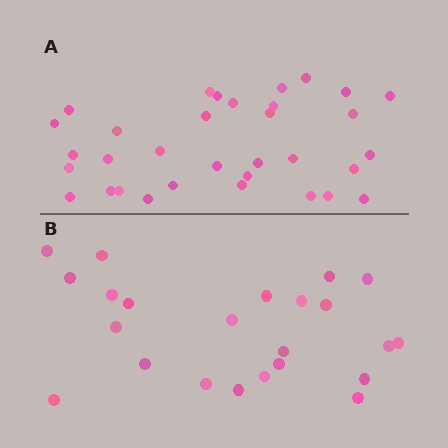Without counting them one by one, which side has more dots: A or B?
Region A (the top region) has more dots.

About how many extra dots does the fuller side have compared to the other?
Region A has roughly 10 or so more dots than region B.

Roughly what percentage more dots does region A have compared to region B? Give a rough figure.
About 45% more.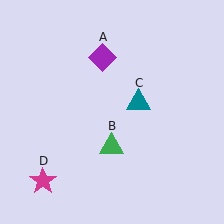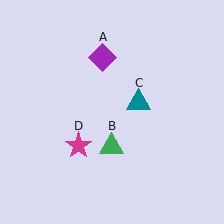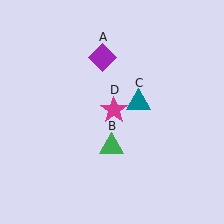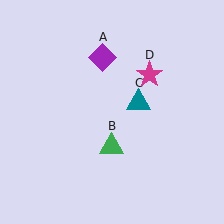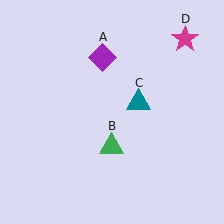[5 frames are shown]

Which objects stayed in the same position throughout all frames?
Purple diamond (object A) and green triangle (object B) and teal triangle (object C) remained stationary.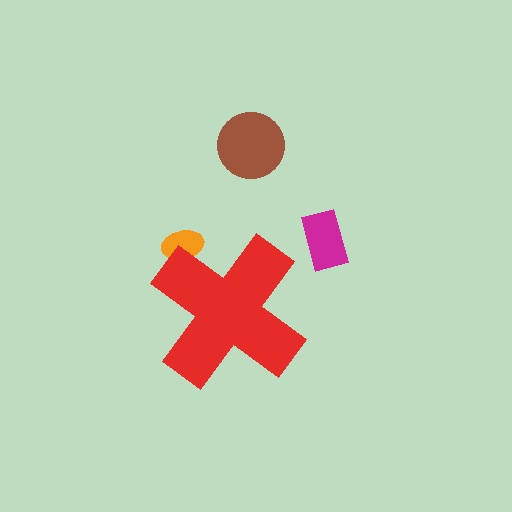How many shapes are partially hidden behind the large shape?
1 shape is partially hidden.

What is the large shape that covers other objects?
A red cross.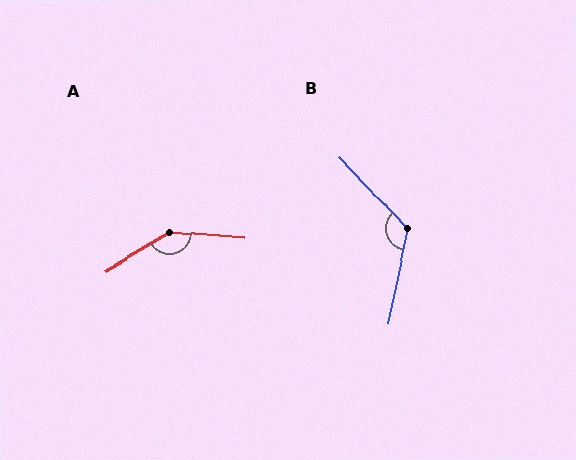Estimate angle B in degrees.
Approximately 125 degrees.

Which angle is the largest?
A, at approximately 144 degrees.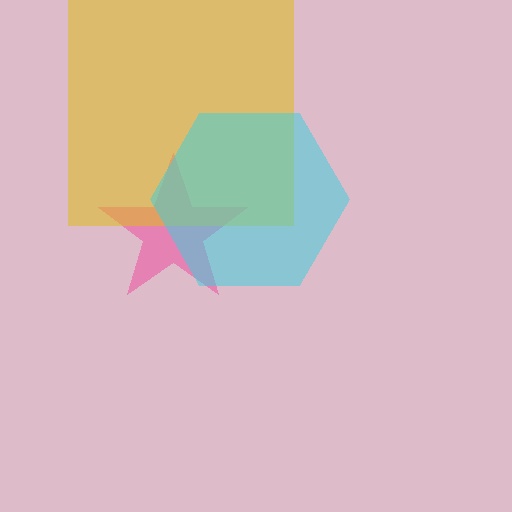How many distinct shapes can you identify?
There are 3 distinct shapes: a pink star, a yellow square, a cyan hexagon.